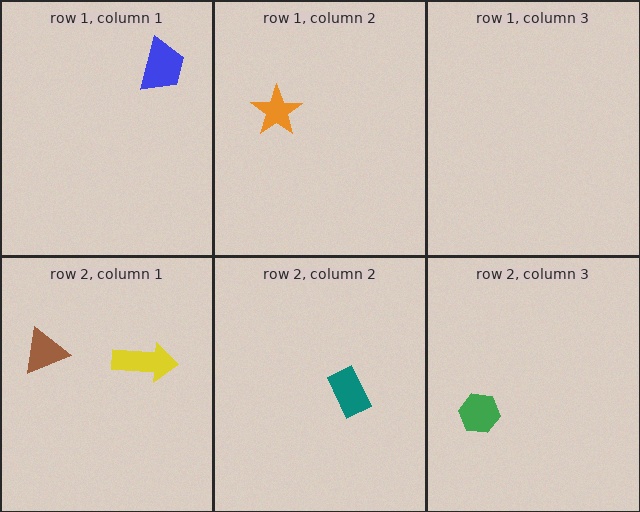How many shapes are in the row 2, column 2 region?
1.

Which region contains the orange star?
The row 1, column 2 region.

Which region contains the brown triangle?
The row 2, column 1 region.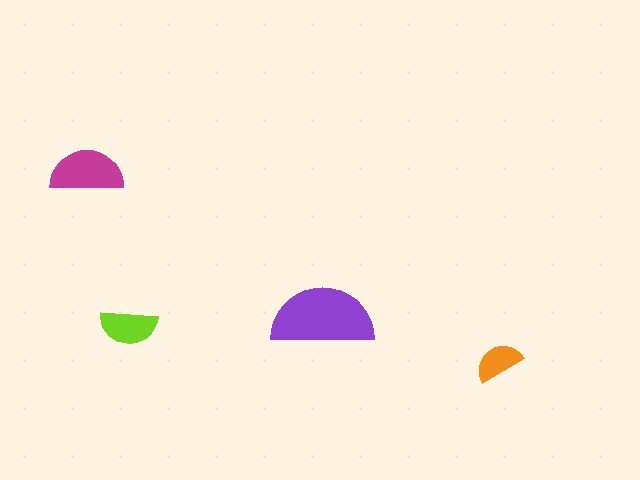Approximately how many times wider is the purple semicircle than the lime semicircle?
About 2 times wider.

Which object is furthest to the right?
The orange semicircle is rightmost.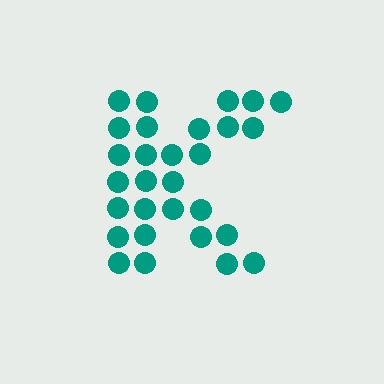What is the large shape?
The large shape is the letter K.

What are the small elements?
The small elements are circles.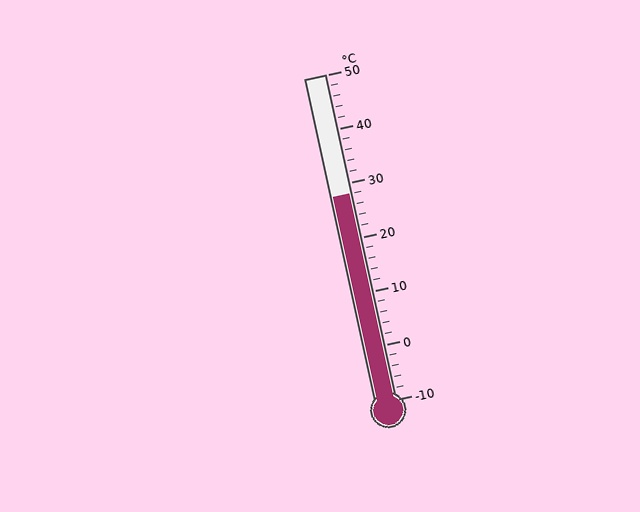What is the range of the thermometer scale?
The thermometer scale ranges from -10°C to 50°C.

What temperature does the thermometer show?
The thermometer shows approximately 28°C.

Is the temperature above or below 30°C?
The temperature is below 30°C.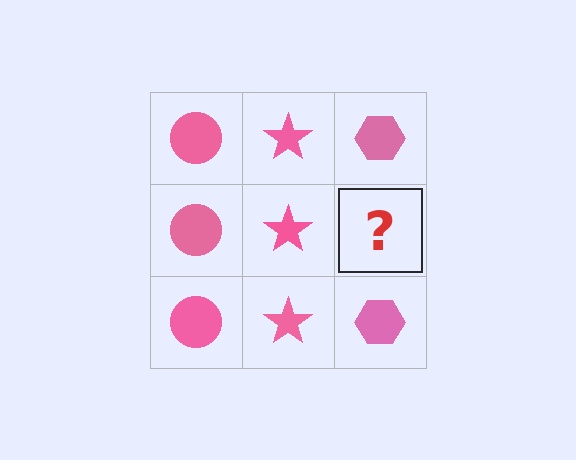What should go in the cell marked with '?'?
The missing cell should contain a pink hexagon.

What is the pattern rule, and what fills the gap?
The rule is that each column has a consistent shape. The gap should be filled with a pink hexagon.